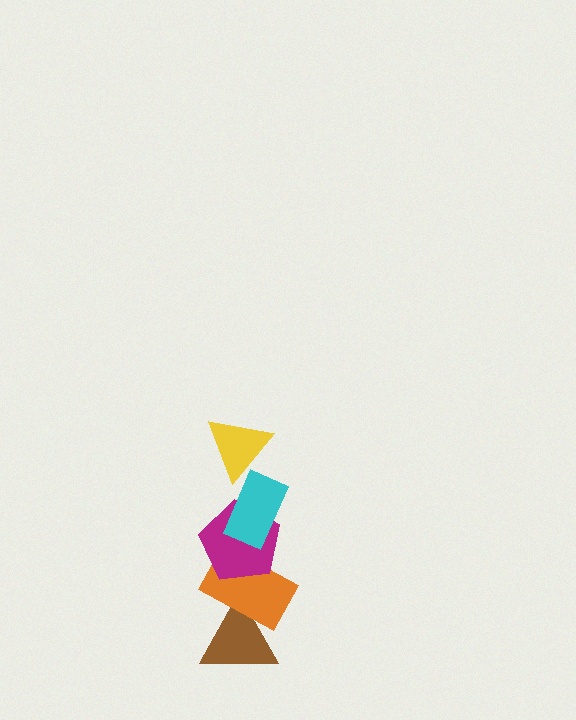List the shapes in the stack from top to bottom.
From top to bottom: the yellow triangle, the cyan rectangle, the magenta pentagon, the orange rectangle, the brown triangle.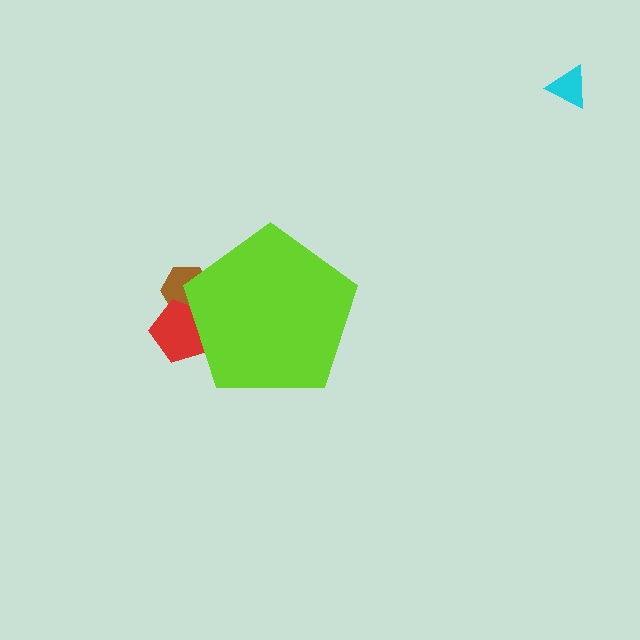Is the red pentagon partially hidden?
Yes, the red pentagon is partially hidden behind the lime pentagon.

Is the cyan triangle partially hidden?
No, the cyan triangle is fully visible.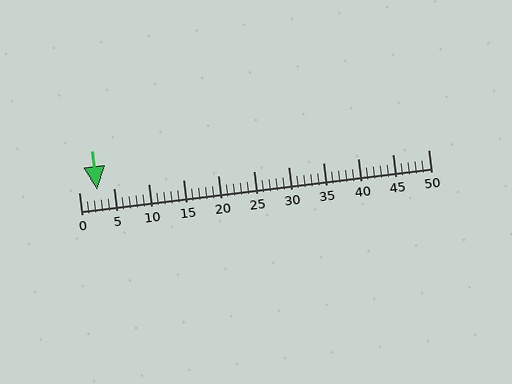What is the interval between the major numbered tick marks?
The major tick marks are spaced 5 units apart.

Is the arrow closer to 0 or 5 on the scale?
The arrow is closer to 5.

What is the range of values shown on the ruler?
The ruler shows values from 0 to 50.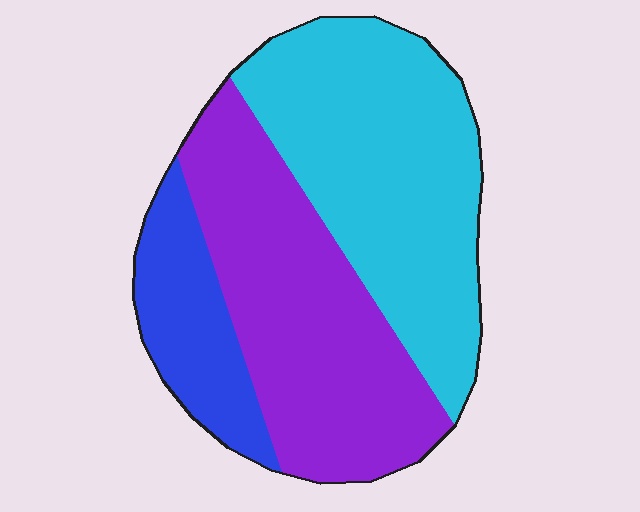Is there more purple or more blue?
Purple.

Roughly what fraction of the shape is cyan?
Cyan takes up about two fifths (2/5) of the shape.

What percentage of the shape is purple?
Purple covers about 40% of the shape.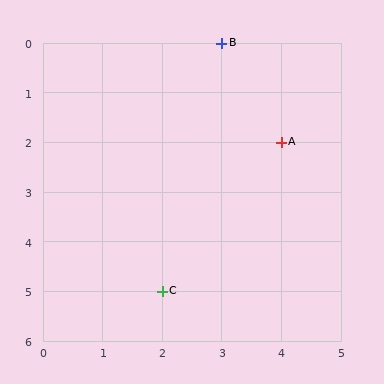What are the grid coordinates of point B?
Point B is at grid coordinates (3, 0).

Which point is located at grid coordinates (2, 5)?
Point C is at (2, 5).